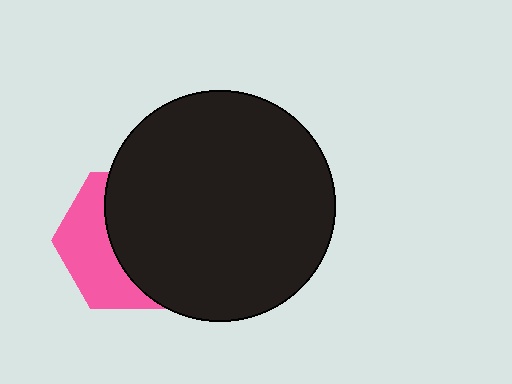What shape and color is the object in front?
The object in front is a black circle.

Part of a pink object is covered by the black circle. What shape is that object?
It is a hexagon.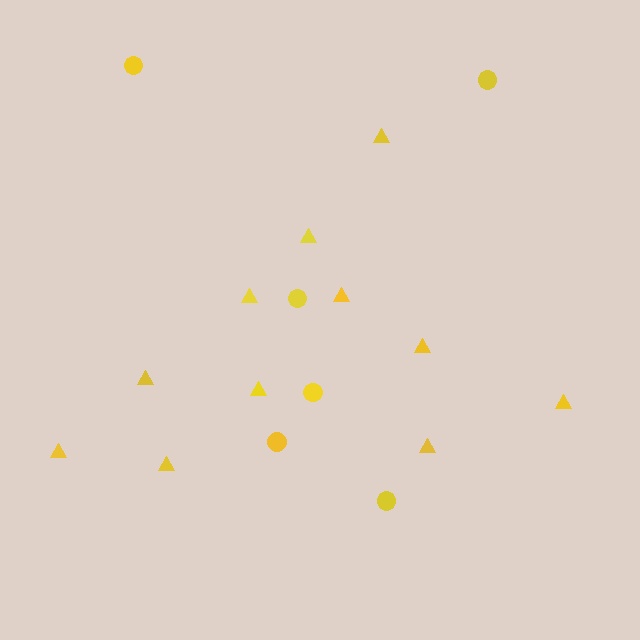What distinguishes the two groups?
There are 2 groups: one group of triangles (11) and one group of circles (6).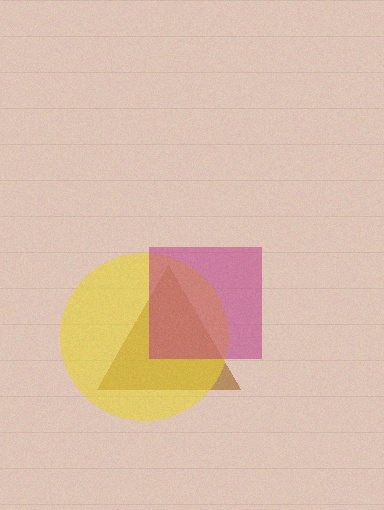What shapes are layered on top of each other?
The layered shapes are: a brown triangle, a yellow circle, a magenta square.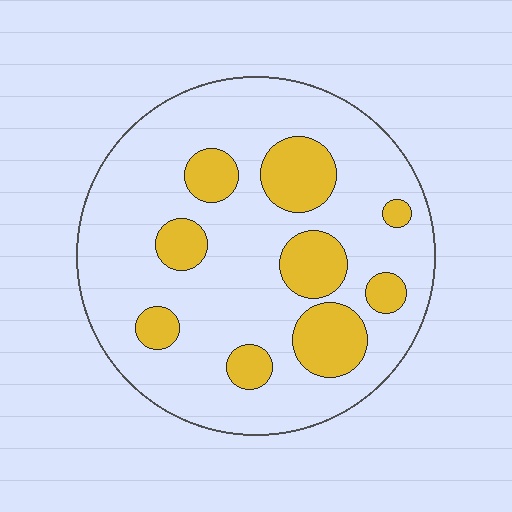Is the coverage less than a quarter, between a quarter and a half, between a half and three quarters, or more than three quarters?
Less than a quarter.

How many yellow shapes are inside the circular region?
9.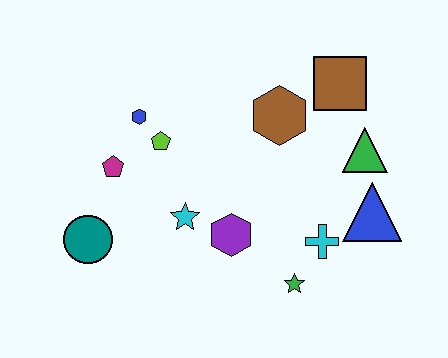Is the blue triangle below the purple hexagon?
No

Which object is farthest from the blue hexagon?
The blue triangle is farthest from the blue hexagon.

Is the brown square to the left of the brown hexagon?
No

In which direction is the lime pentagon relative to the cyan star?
The lime pentagon is above the cyan star.